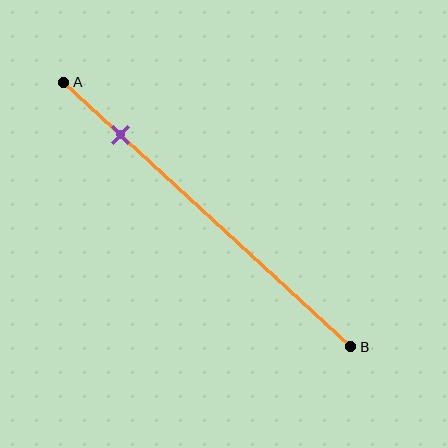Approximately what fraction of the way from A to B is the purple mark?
The purple mark is approximately 20% of the way from A to B.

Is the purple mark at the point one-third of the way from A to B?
No, the mark is at about 20% from A, not at the 33% one-third point.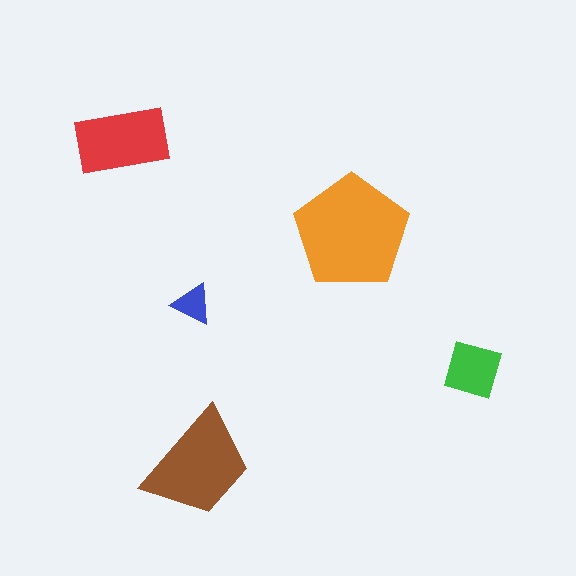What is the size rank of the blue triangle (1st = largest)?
5th.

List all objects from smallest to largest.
The blue triangle, the green square, the red rectangle, the brown trapezoid, the orange pentagon.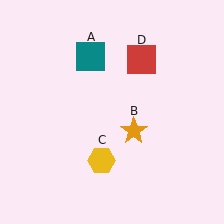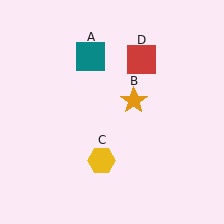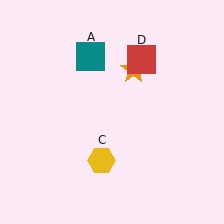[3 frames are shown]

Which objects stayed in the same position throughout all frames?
Teal square (object A) and yellow hexagon (object C) and red square (object D) remained stationary.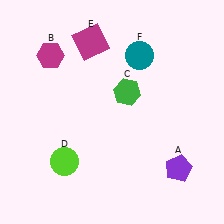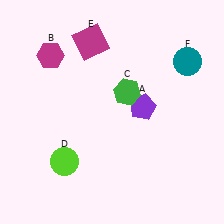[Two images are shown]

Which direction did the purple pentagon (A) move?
The purple pentagon (A) moved up.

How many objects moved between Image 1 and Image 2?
2 objects moved between the two images.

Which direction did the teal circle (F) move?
The teal circle (F) moved right.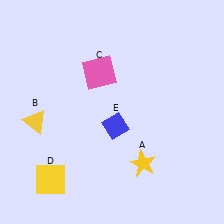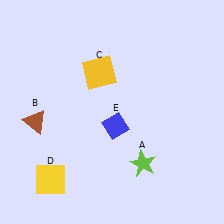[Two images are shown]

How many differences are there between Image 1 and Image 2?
There are 3 differences between the two images.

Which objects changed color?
A changed from yellow to lime. B changed from yellow to brown. C changed from pink to yellow.